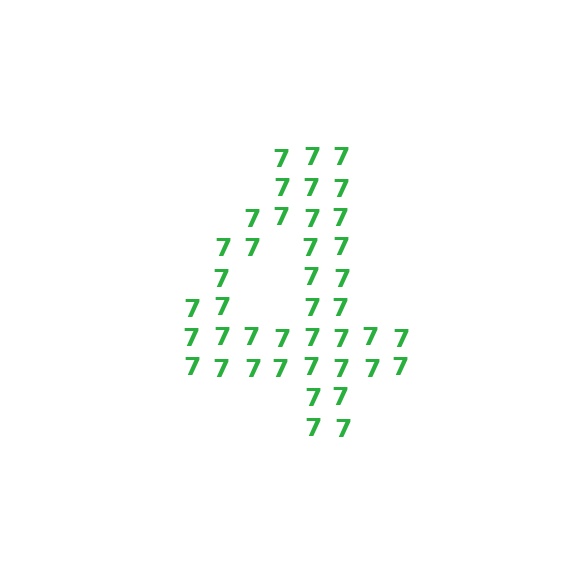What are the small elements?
The small elements are digit 7's.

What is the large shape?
The large shape is the digit 4.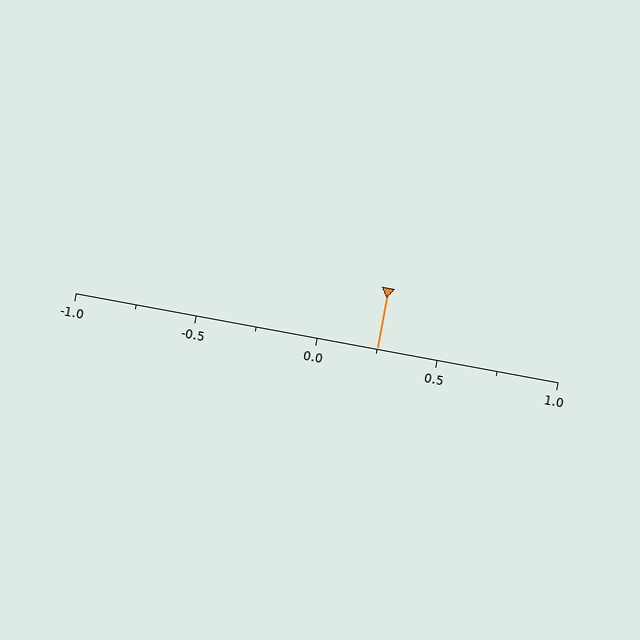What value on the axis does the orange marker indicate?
The marker indicates approximately 0.25.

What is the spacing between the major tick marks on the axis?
The major ticks are spaced 0.5 apart.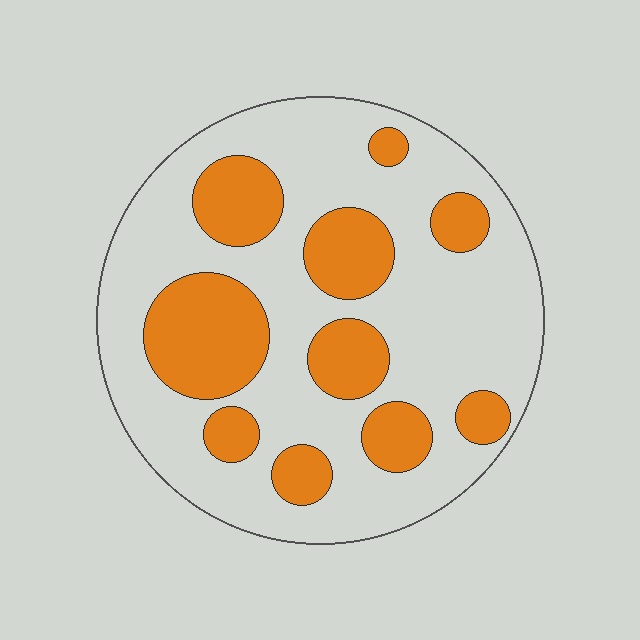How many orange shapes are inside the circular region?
10.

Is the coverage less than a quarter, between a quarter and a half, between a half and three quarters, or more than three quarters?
Between a quarter and a half.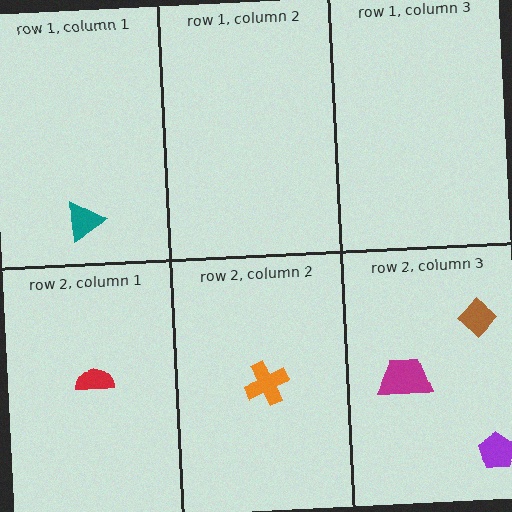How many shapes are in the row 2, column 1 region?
1.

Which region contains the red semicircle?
The row 2, column 1 region.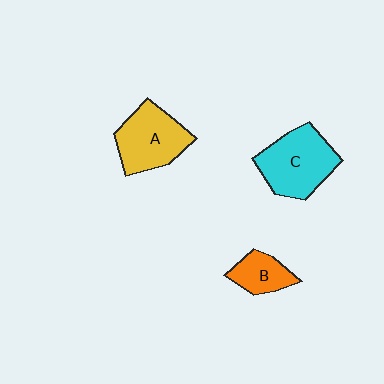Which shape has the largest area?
Shape C (cyan).